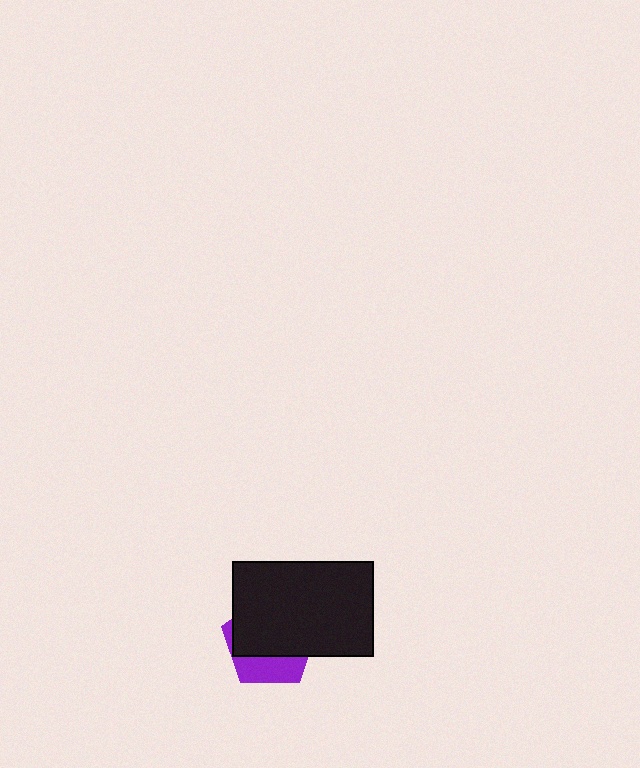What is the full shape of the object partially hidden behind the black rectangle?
The partially hidden object is a purple pentagon.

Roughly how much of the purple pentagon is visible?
A small part of it is visible (roughly 32%).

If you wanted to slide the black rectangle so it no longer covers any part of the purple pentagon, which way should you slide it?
Slide it up — that is the most direct way to separate the two shapes.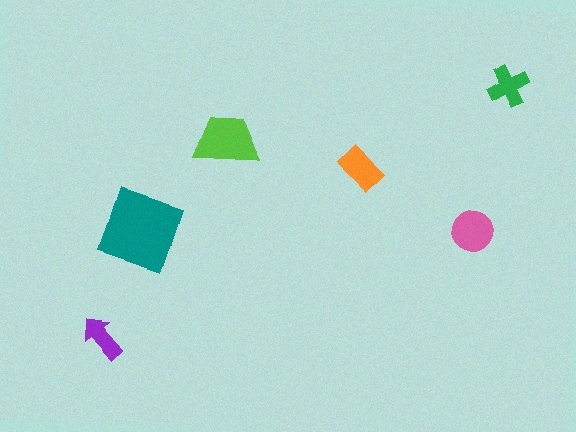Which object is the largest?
The teal square.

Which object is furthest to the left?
The purple arrow is leftmost.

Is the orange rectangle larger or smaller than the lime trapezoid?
Smaller.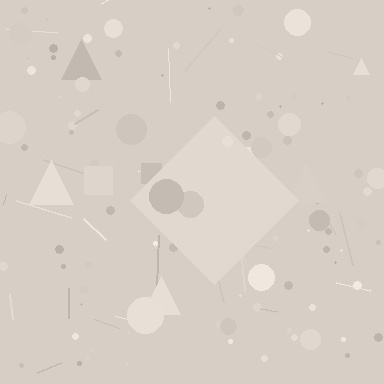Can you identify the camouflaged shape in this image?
The camouflaged shape is a diamond.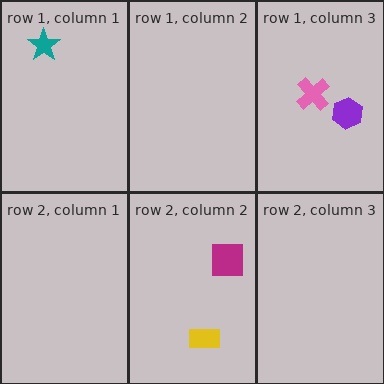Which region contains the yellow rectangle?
The row 2, column 2 region.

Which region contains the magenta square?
The row 2, column 2 region.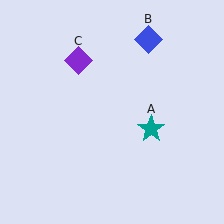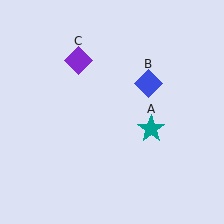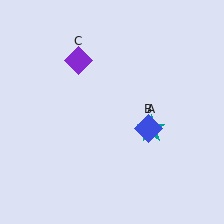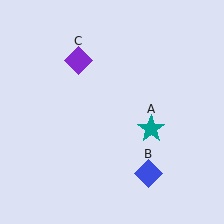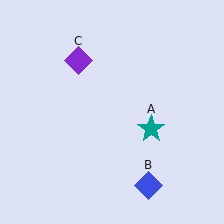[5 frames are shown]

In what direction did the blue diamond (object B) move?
The blue diamond (object B) moved down.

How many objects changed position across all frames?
1 object changed position: blue diamond (object B).